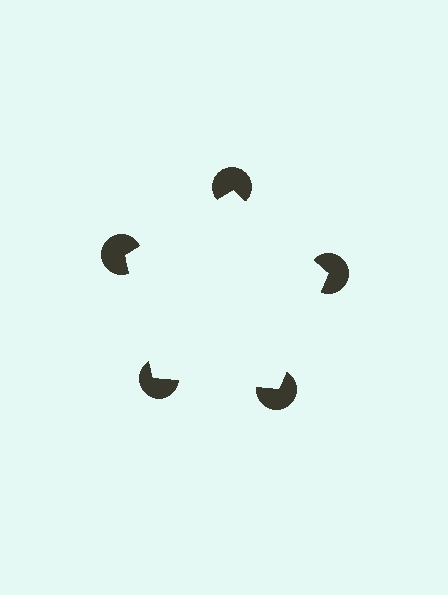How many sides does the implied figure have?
5 sides.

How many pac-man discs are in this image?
There are 5 — one at each vertex of the illusory pentagon.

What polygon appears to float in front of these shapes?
An illusory pentagon — its edges are inferred from the aligned wedge cuts in the pac-man discs, not physically drawn.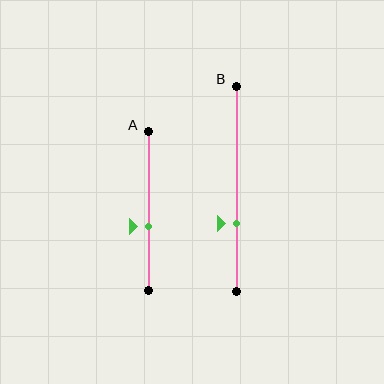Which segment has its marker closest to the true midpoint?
Segment A has its marker closest to the true midpoint.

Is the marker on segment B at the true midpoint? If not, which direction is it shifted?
No, the marker on segment B is shifted downward by about 17% of the segment length.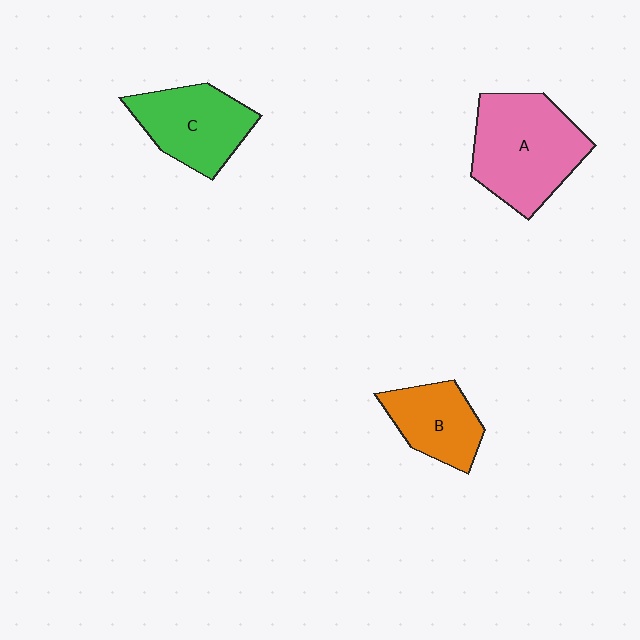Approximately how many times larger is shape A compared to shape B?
Approximately 1.7 times.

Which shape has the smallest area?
Shape B (orange).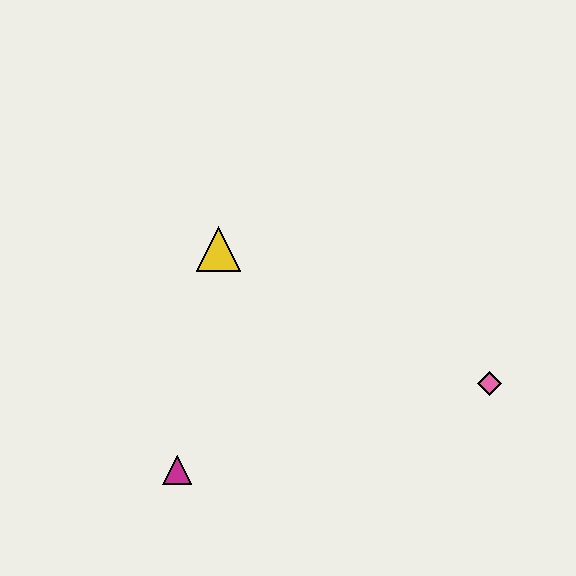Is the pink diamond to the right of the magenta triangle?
Yes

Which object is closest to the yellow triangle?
The magenta triangle is closest to the yellow triangle.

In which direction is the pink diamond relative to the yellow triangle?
The pink diamond is to the right of the yellow triangle.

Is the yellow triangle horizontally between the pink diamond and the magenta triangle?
Yes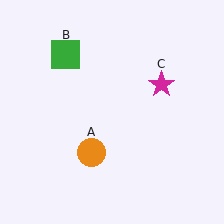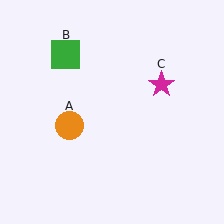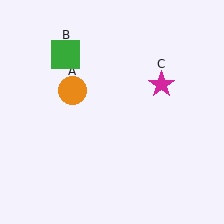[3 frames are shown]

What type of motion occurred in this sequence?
The orange circle (object A) rotated clockwise around the center of the scene.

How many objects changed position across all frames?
1 object changed position: orange circle (object A).